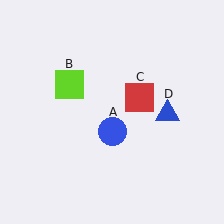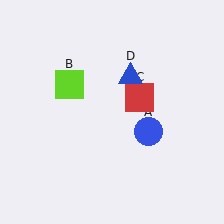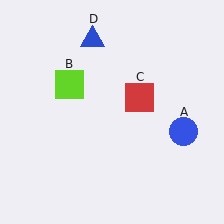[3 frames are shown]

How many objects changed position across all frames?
2 objects changed position: blue circle (object A), blue triangle (object D).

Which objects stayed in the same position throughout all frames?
Lime square (object B) and red square (object C) remained stationary.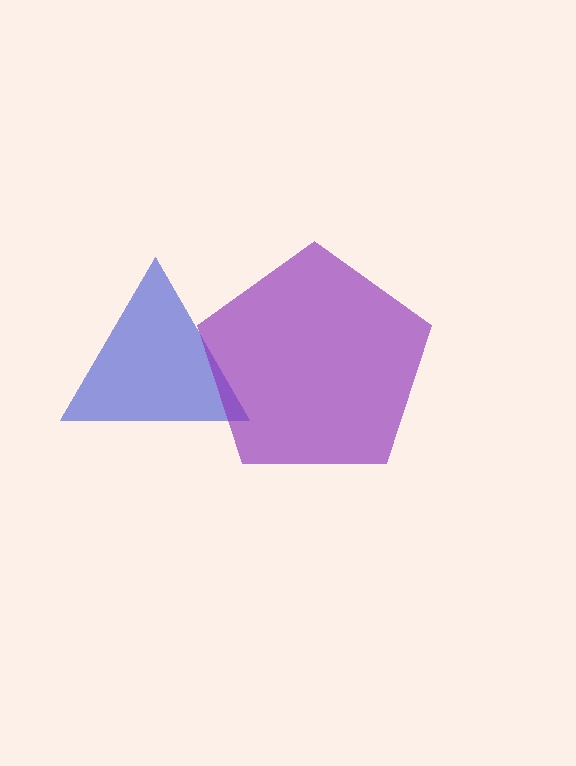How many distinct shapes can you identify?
There are 2 distinct shapes: a blue triangle, a purple pentagon.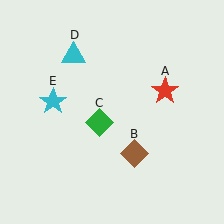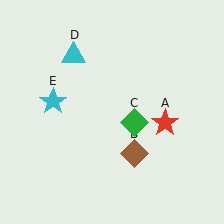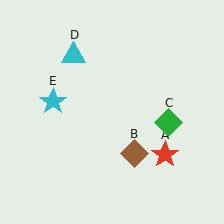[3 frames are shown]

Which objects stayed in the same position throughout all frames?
Brown diamond (object B) and cyan triangle (object D) and cyan star (object E) remained stationary.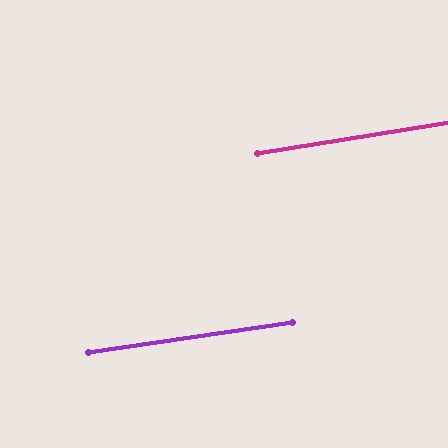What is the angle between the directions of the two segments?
Approximately 1 degree.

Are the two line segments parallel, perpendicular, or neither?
Parallel — their directions differ by only 0.6°.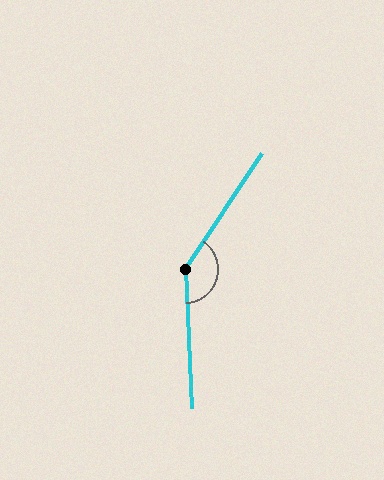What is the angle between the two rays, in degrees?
Approximately 144 degrees.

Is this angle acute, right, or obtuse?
It is obtuse.